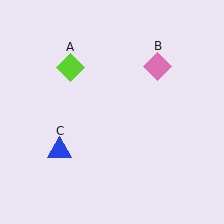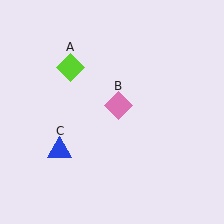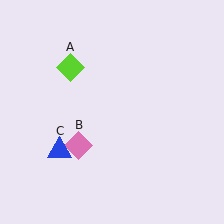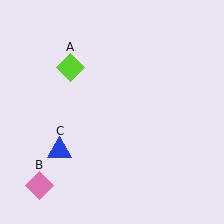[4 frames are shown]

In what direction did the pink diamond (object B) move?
The pink diamond (object B) moved down and to the left.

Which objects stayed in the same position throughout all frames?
Lime diamond (object A) and blue triangle (object C) remained stationary.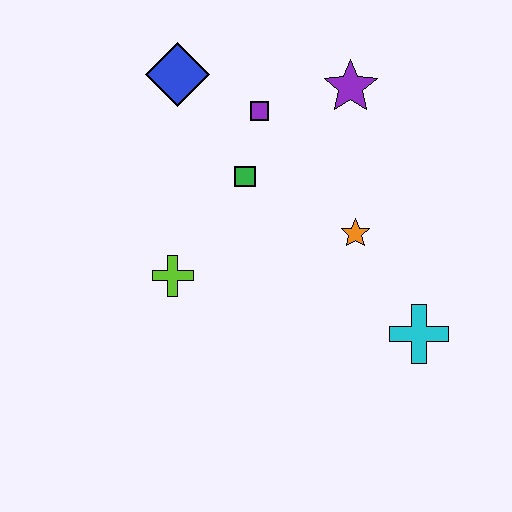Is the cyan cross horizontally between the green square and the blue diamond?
No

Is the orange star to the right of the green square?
Yes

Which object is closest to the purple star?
The purple square is closest to the purple star.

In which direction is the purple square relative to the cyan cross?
The purple square is above the cyan cross.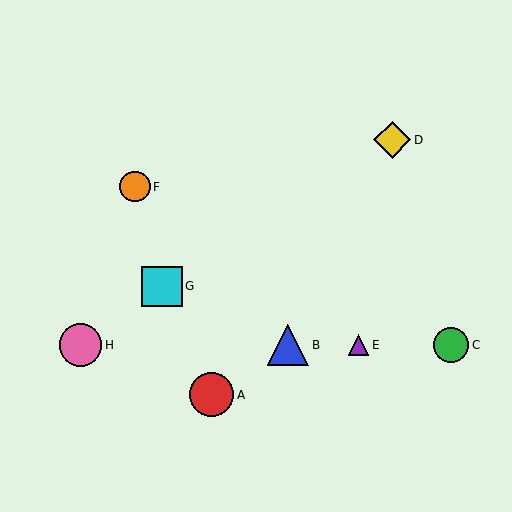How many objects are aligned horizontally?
4 objects (B, C, E, H) are aligned horizontally.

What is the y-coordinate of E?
Object E is at y≈345.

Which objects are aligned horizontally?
Objects B, C, E, H are aligned horizontally.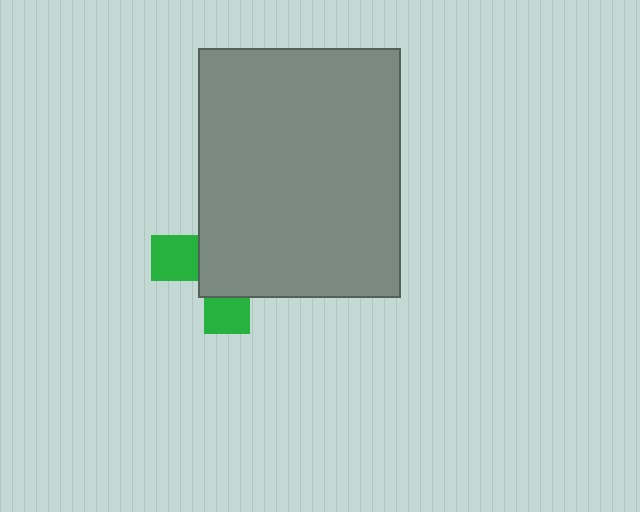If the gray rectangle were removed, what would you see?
You would see the complete green cross.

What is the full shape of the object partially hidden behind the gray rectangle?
The partially hidden object is a green cross.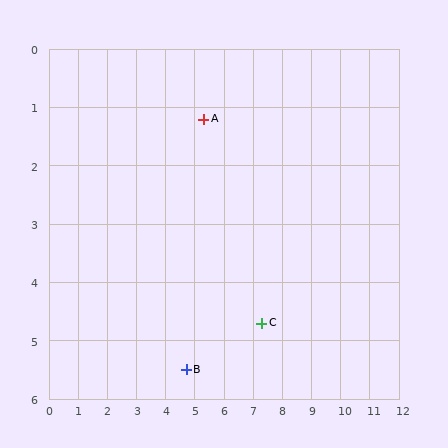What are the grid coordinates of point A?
Point A is at approximately (5.3, 1.2).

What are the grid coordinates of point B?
Point B is at approximately (4.7, 5.5).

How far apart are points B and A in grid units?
Points B and A are about 4.3 grid units apart.